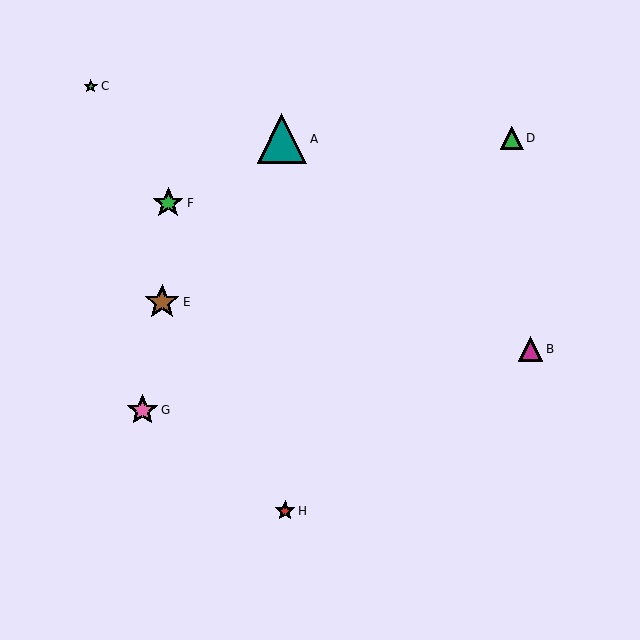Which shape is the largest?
The teal triangle (labeled A) is the largest.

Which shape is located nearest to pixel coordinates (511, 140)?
The green triangle (labeled D) at (512, 138) is nearest to that location.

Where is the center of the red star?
The center of the red star is at (285, 511).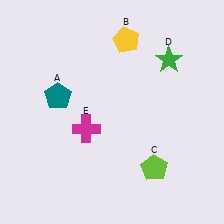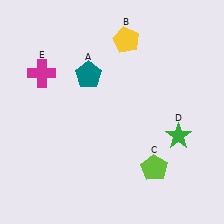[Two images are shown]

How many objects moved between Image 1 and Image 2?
3 objects moved between the two images.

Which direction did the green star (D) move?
The green star (D) moved down.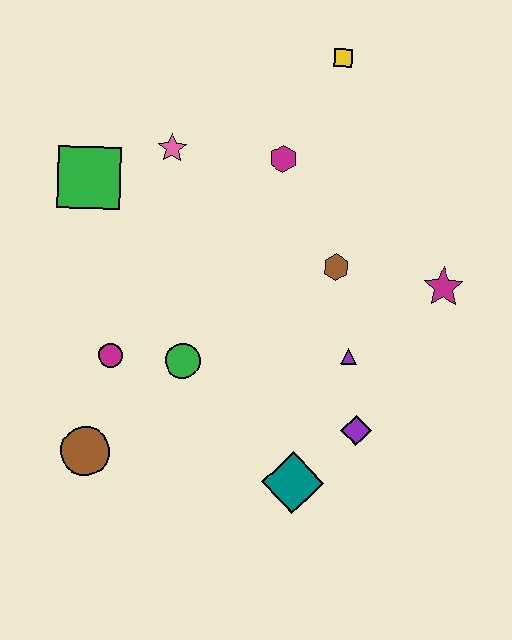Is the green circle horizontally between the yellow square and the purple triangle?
No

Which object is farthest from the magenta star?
The brown circle is farthest from the magenta star.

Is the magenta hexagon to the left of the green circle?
No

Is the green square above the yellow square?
No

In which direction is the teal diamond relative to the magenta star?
The teal diamond is below the magenta star.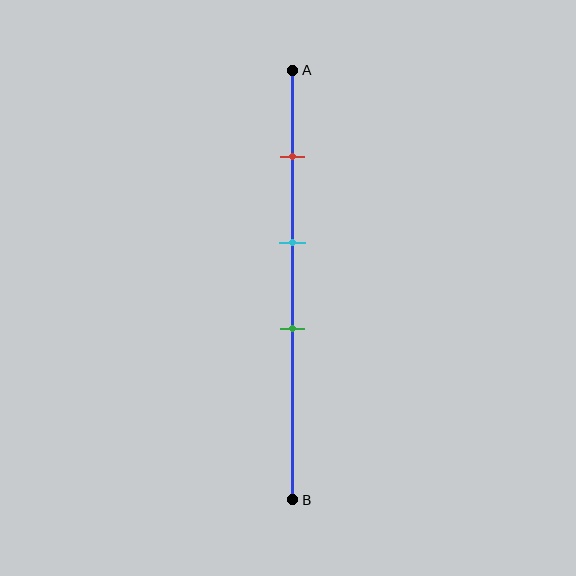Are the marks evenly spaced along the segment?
Yes, the marks are approximately evenly spaced.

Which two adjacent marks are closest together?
The cyan and green marks are the closest adjacent pair.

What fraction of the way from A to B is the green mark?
The green mark is approximately 60% (0.6) of the way from A to B.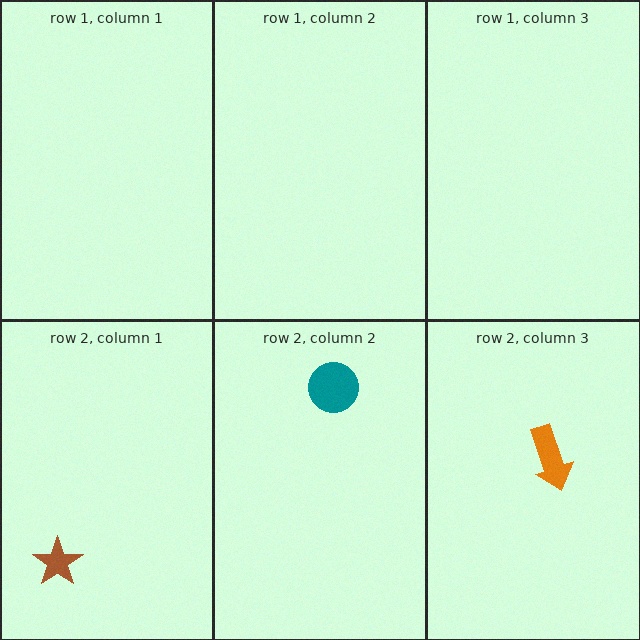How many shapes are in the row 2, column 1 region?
1.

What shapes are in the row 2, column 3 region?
The orange arrow.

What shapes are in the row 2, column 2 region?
The teal circle.